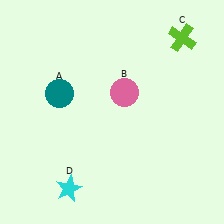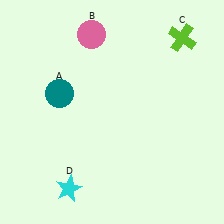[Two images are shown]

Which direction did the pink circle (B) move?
The pink circle (B) moved up.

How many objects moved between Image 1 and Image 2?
1 object moved between the two images.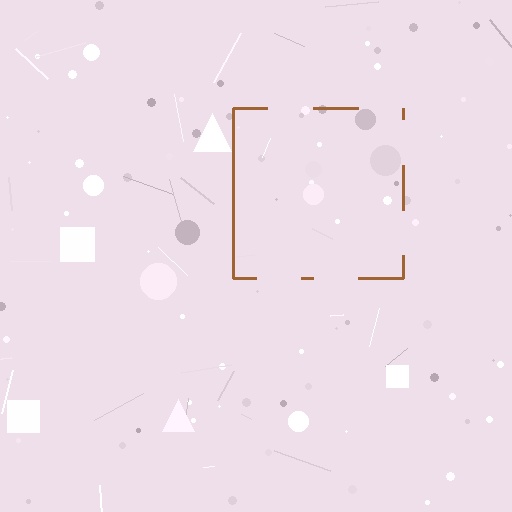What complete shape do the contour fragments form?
The contour fragments form a square.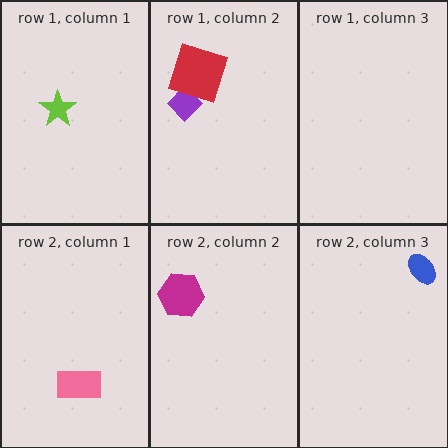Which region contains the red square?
The row 1, column 2 region.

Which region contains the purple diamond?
The row 1, column 2 region.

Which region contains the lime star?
The row 1, column 1 region.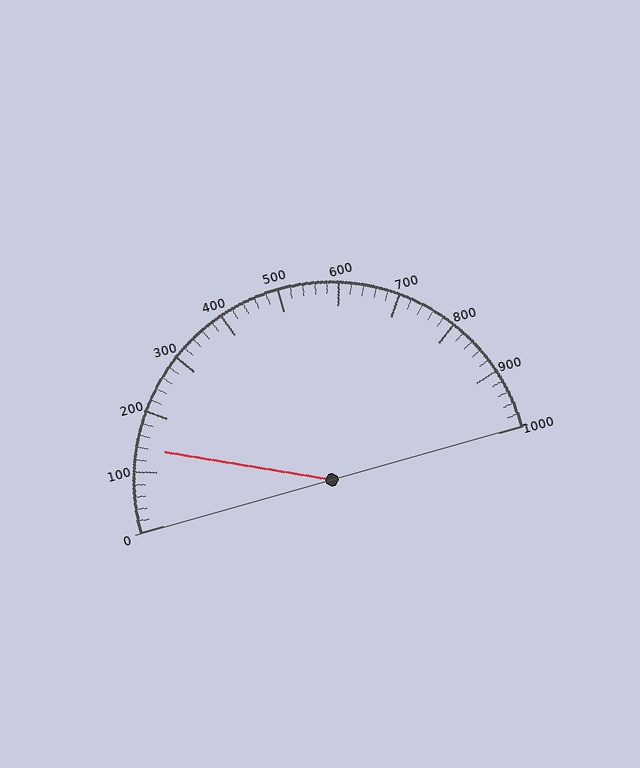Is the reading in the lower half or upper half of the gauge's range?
The reading is in the lower half of the range (0 to 1000).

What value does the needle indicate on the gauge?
The needle indicates approximately 140.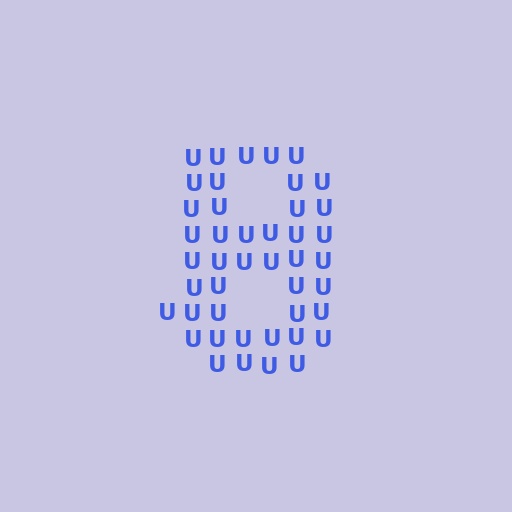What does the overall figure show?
The overall figure shows the digit 8.